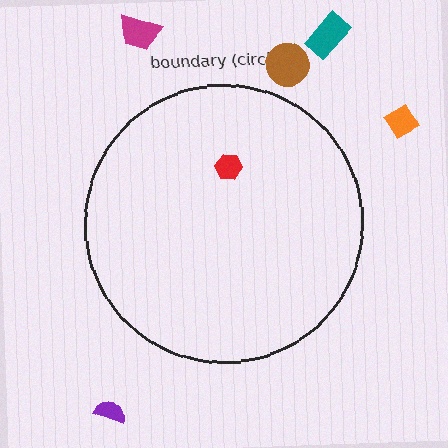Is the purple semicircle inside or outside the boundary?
Outside.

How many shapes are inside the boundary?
1 inside, 5 outside.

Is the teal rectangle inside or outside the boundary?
Outside.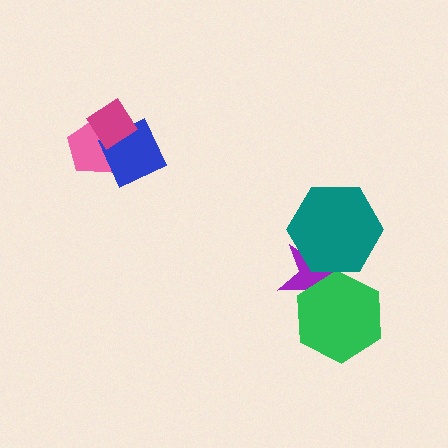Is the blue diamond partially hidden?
Yes, it is partially covered by another shape.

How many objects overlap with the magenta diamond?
2 objects overlap with the magenta diamond.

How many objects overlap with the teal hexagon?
1 object overlaps with the teal hexagon.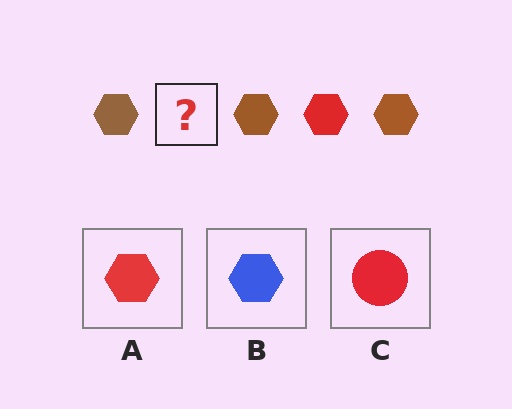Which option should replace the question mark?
Option A.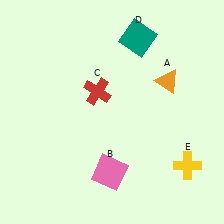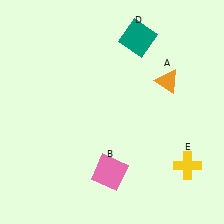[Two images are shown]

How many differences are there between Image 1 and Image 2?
There is 1 difference between the two images.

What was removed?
The red cross (C) was removed in Image 2.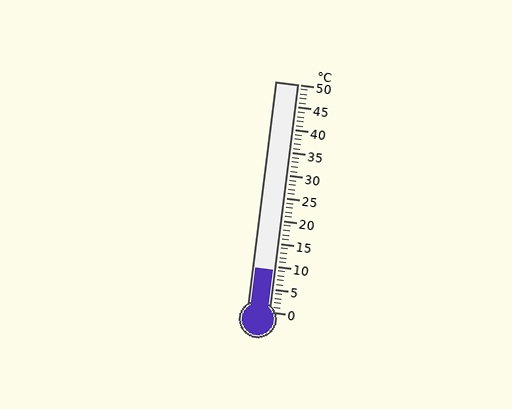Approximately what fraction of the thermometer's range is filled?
The thermometer is filled to approximately 20% of its range.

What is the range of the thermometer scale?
The thermometer scale ranges from 0°C to 50°C.